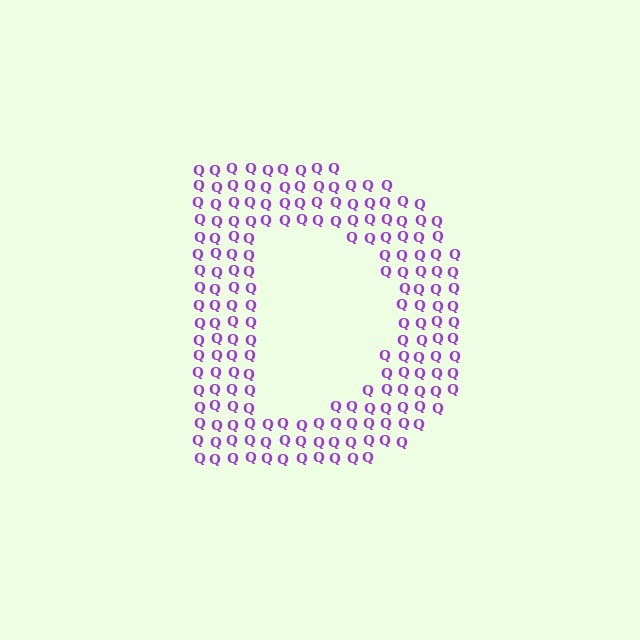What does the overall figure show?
The overall figure shows the letter D.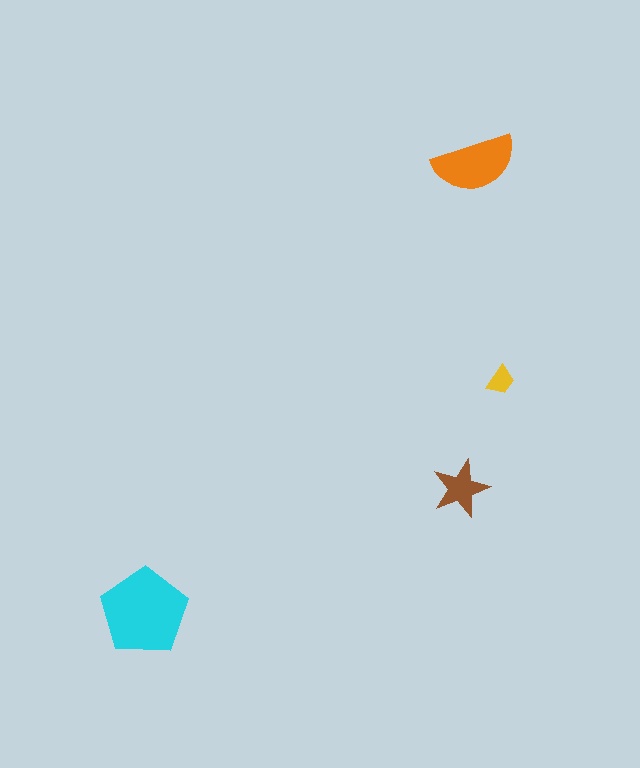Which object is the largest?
The cyan pentagon.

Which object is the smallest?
The yellow trapezoid.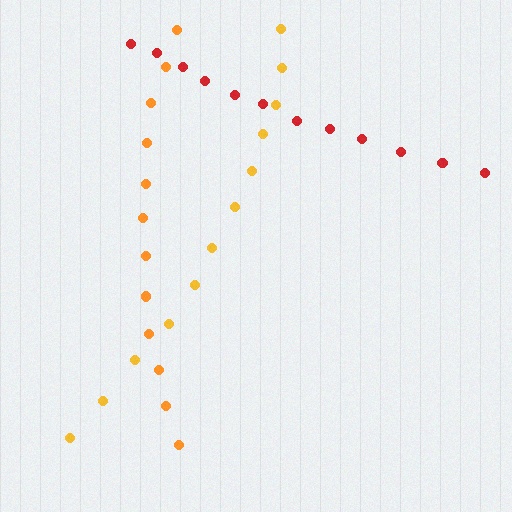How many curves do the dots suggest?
There are 3 distinct paths.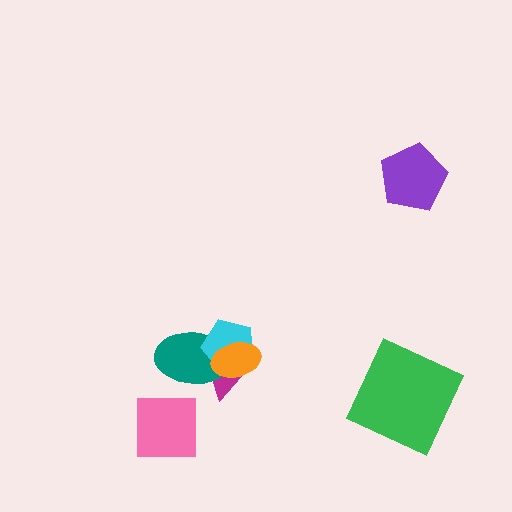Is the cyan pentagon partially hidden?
Yes, it is partially covered by another shape.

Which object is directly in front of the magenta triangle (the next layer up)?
The teal ellipse is directly in front of the magenta triangle.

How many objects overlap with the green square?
0 objects overlap with the green square.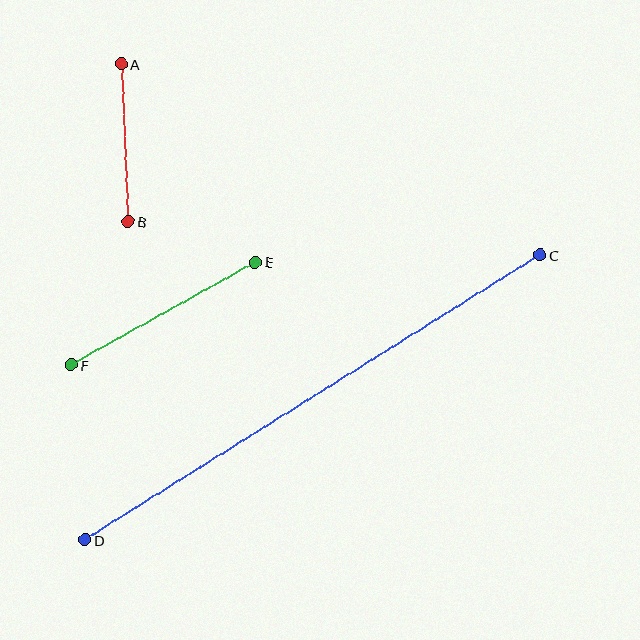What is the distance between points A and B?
The distance is approximately 158 pixels.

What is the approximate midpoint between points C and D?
The midpoint is at approximately (313, 398) pixels.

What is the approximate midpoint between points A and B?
The midpoint is at approximately (125, 143) pixels.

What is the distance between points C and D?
The distance is approximately 537 pixels.